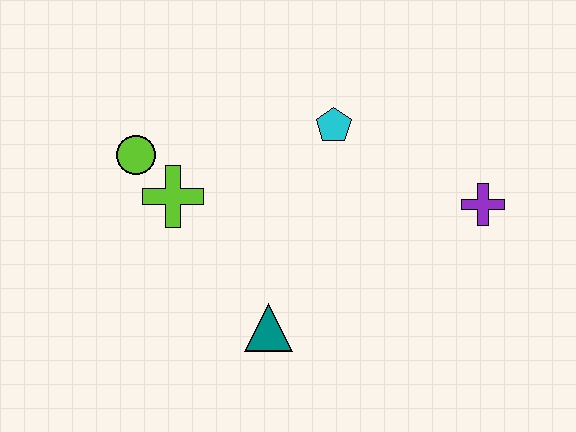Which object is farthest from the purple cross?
The lime circle is farthest from the purple cross.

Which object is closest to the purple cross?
The cyan pentagon is closest to the purple cross.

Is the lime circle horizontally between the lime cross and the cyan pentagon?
No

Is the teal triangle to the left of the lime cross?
No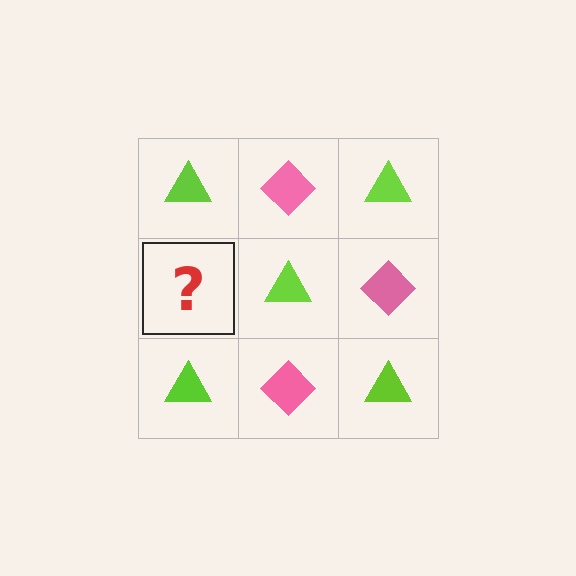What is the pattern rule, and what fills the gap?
The rule is that it alternates lime triangle and pink diamond in a checkerboard pattern. The gap should be filled with a pink diamond.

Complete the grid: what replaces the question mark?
The question mark should be replaced with a pink diamond.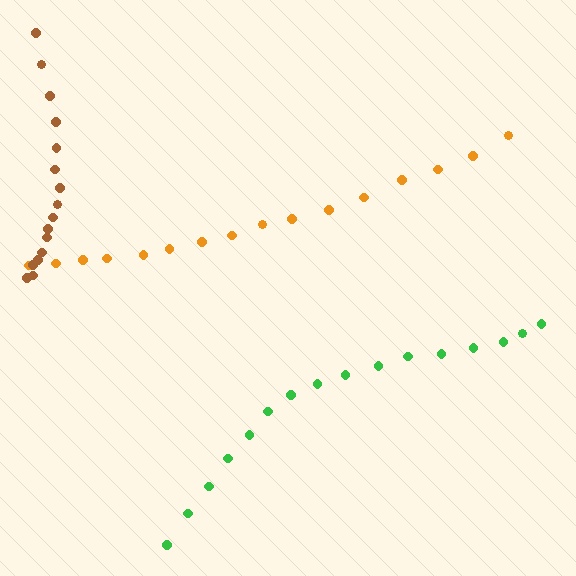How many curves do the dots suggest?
There are 3 distinct paths.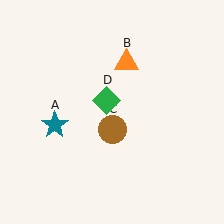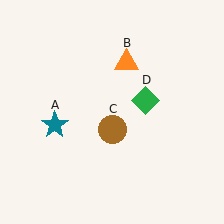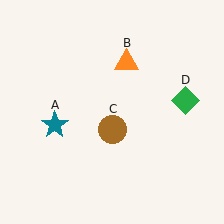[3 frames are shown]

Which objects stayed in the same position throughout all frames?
Teal star (object A) and orange triangle (object B) and brown circle (object C) remained stationary.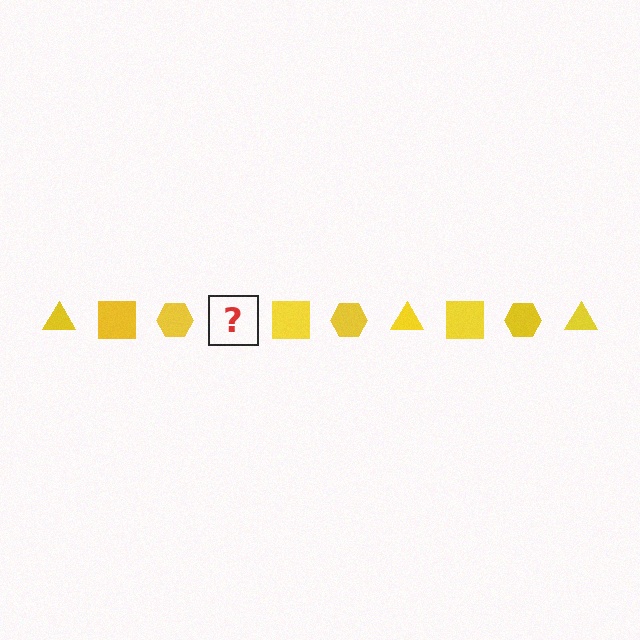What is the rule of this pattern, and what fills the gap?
The rule is that the pattern cycles through triangle, square, hexagon shapes in yellow. The gap should be filled with a yellow triangle.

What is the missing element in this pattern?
The missing element is a yellow triangle.